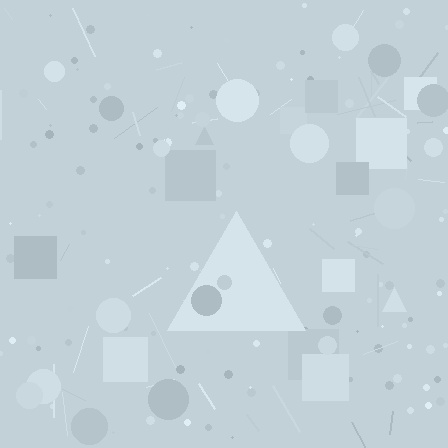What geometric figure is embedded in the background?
A triangle is embedded in the background.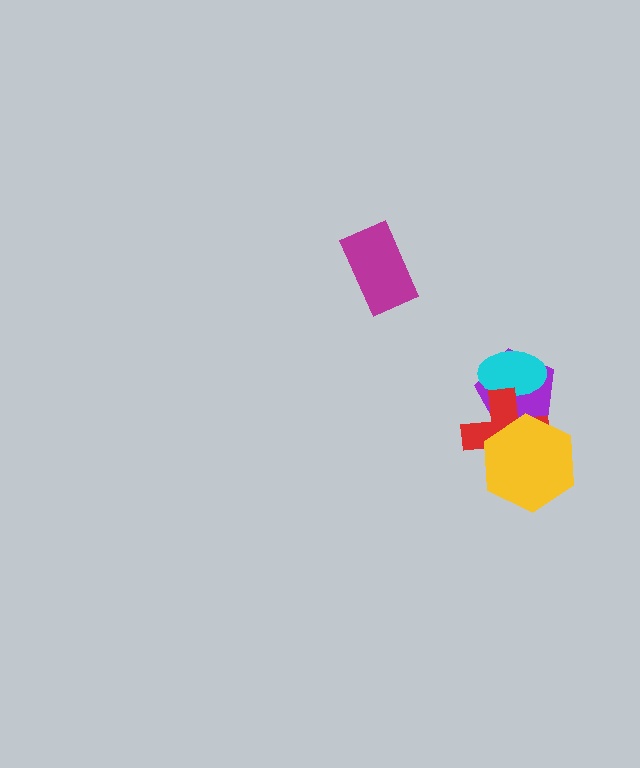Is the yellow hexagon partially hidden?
No, no other shape covers it.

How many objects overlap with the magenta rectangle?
0 objects overlap with the magenta rectangle.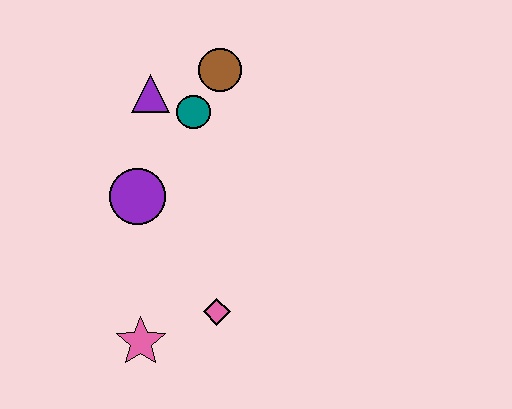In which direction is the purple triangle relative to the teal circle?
The purple triangle is to the left of the teal circle.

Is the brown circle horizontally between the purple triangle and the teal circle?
No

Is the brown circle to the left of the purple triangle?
No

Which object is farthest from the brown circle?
The pink star is farthest from the brown circle.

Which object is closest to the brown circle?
The teal circle is closest to the brown circle.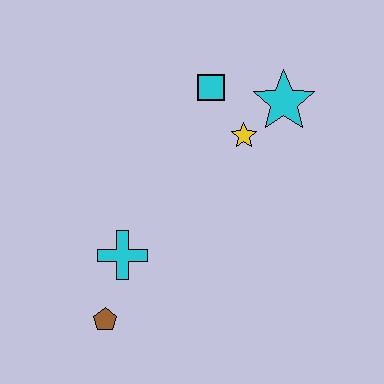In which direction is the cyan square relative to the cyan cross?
The cyan square is above the cyan cross.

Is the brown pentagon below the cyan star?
Yes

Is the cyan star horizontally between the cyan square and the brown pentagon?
No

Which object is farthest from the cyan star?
The brown pentagon is farthest from the cyan star.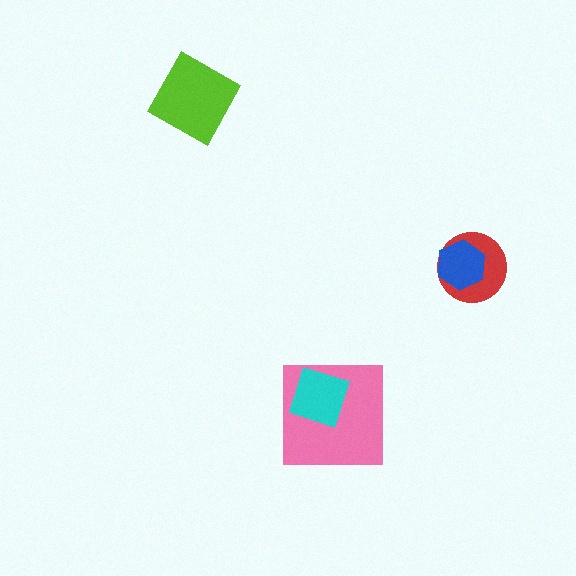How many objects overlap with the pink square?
1 object overlaps with the pink square.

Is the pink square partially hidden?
Yes, it is partially covered by another shape.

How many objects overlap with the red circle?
1 object overlaps with the red circle.